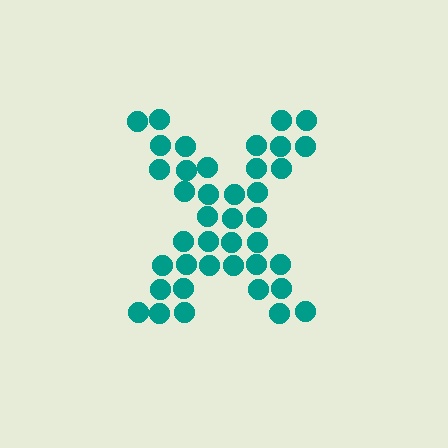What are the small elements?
The small elements are circles.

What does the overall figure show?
The overall figure shows the letter X.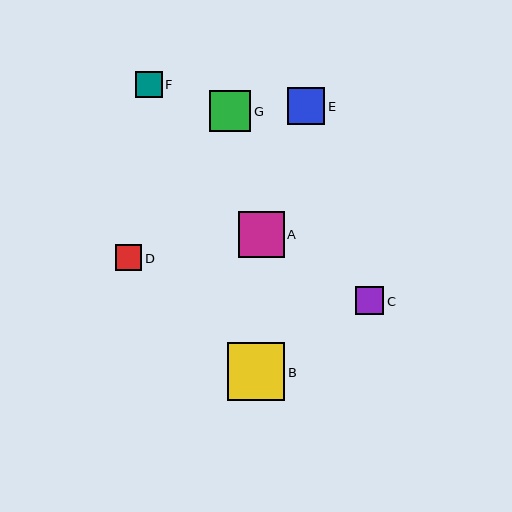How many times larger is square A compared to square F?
Square A is approximately 1.7 times the size of square F.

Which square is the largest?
Square B is the largest with a size of approximately 58 pixels.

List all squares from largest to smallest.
From largest to smallest: B, A, G, E, C, F, D.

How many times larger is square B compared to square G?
Square B is approximately 1.4 times the size of square G.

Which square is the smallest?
Square D is the smallest with a size of approximately 26 pixels.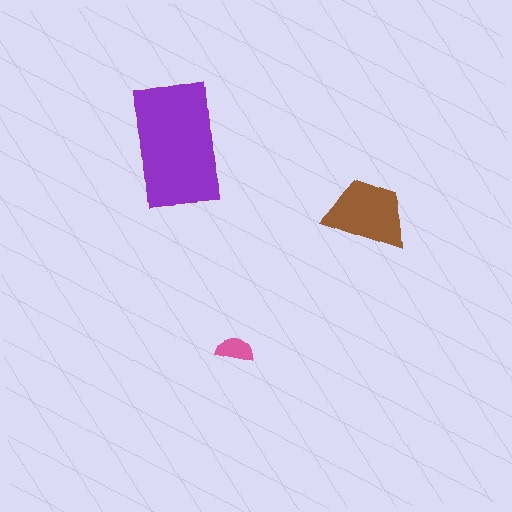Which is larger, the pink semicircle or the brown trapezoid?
The brown trapezoid.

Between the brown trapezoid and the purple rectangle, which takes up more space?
The purple rectangle.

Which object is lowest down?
The pink semicircle is bottommost.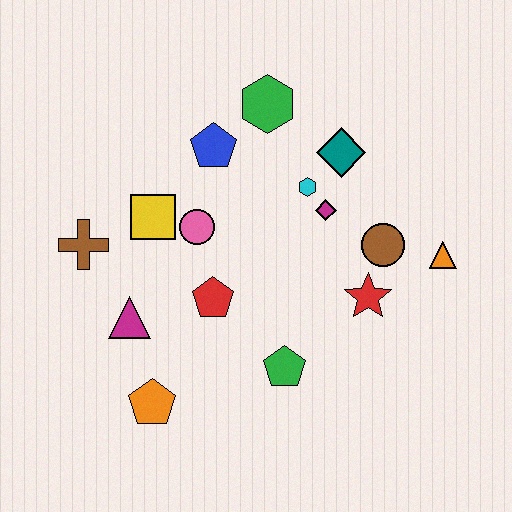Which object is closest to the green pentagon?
The red pentagon is closest to the green pentagon.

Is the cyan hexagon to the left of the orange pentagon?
No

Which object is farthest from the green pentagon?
The green hexagon is farthest from the green pentagon.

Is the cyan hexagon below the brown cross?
No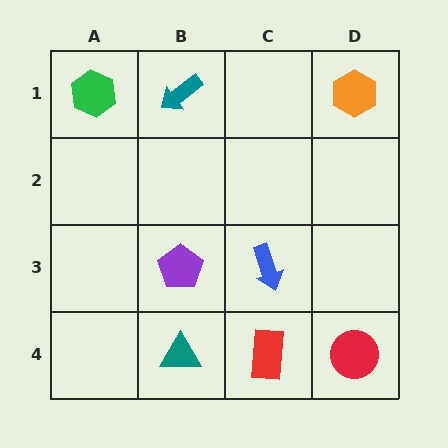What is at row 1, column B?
A teal arrow.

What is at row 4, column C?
A red rectangle.